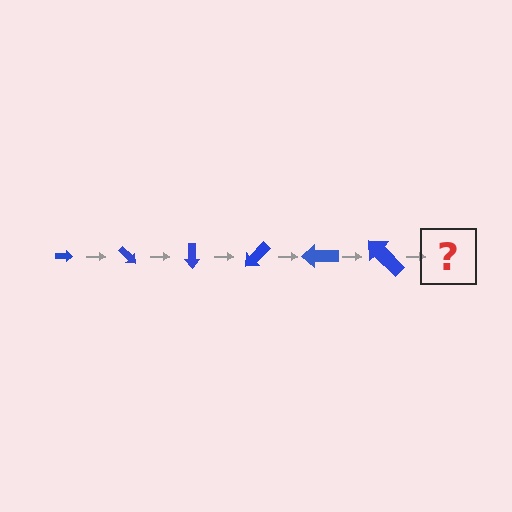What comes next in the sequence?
The next element should be an arrow, larger than the previous one and rotated 270 degrees from the start.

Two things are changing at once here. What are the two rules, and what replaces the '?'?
The two rules are that the arrow grows larger each step and it rotates 45 degrees each step. The '?' should be an arrow, larger than the previous one and rotated 270 degrees from the start.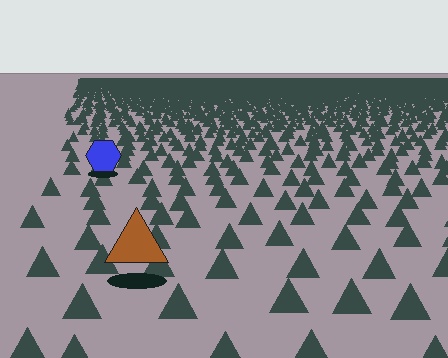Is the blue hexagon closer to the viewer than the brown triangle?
No. The brown triangle is closer — you can tell from the texture gradient: the ground texture is coarser near it.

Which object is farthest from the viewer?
The blue hexagon is farthest from the viewer. It appears smaller and the ground texture around it is denser.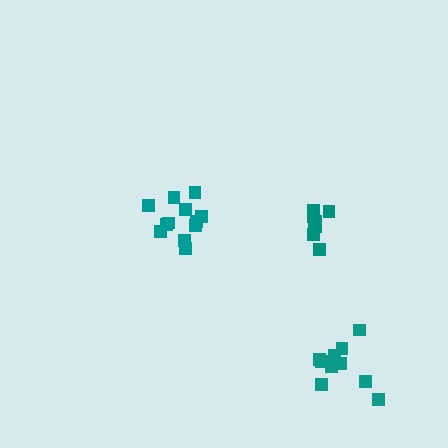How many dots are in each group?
Group 1: 10 dots, Group 2: 8 dots, Group 3: 13 dots (31 total).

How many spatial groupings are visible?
There are 3 spatial groupings.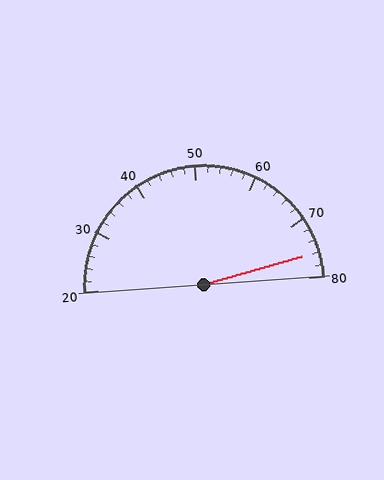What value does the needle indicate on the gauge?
The needle indicates approximately 76.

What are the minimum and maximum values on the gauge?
The gauge ranges from 20 to 80.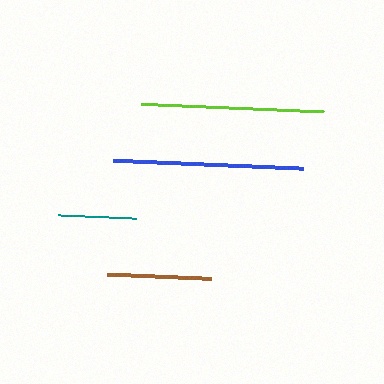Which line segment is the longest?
The blue line is the longest at approximately 191 pixels.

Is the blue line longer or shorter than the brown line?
The blue line is longer than the brown line.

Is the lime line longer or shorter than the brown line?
The lime line is longer than the brown line.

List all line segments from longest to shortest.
From longest to shortest: blue, lime, brown, teal.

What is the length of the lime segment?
The lime segment is approximately 183 pixels long.